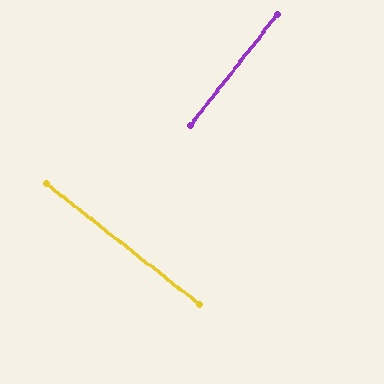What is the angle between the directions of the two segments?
Approximately 90 degrees.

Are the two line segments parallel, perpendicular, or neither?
Perpendicular — they meet at approximately 90°.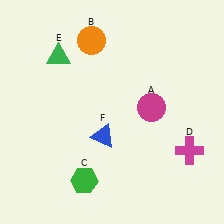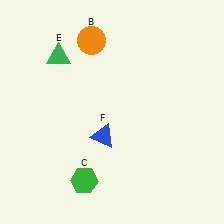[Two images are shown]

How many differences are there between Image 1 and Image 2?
There are 2 differences between the two images.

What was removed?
The magenta cross (D), the magenta circle (A) were removed in Image 2.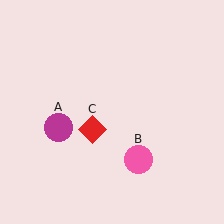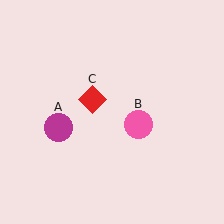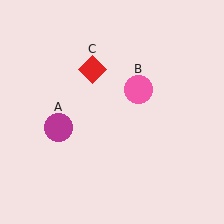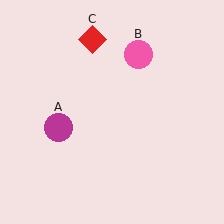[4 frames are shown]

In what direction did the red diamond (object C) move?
The red diamond (object C) moved up.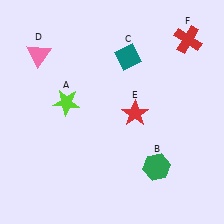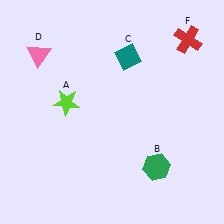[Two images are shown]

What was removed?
The red star (E) was removed in Image 2.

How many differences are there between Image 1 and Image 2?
There is 1 difference between the two images.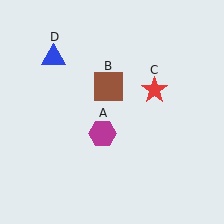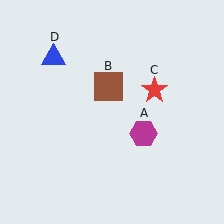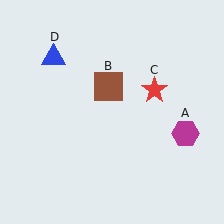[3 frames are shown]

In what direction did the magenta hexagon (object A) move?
The magenta hexagon (object A) moved right.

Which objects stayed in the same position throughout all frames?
Brown square (object B) and red star (object C) and blue triangle (object D) remained stationary.